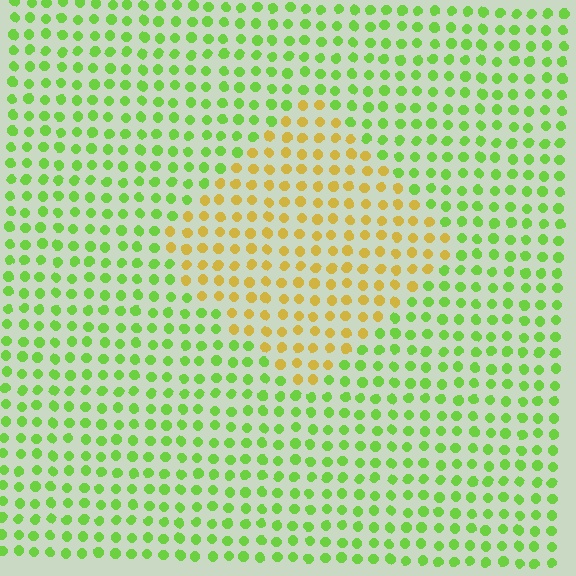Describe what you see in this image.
The image is filled with small lime elements in a uniform arrangement. A diamond-shaped region is visible where the elements are tinted to a slightly different hue, forming a subtle color boundary.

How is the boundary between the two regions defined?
The boundary is defined purely by a slight shift in hue (about 54 degrees). Spacing, size, and orientation are identical on both sides.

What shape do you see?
I see a diamond.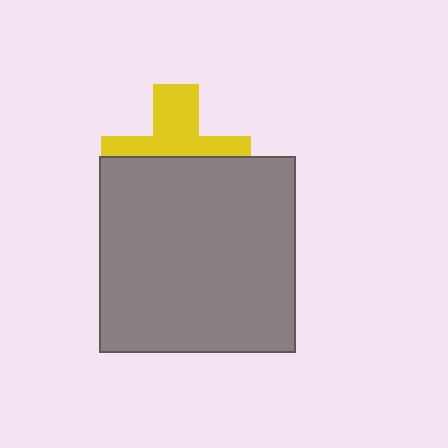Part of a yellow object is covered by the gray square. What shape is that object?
It is a cross.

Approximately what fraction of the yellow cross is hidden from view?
Roughly 54% of the yellow cross is hidden behind the gray square.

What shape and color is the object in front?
The object in front is a gray square.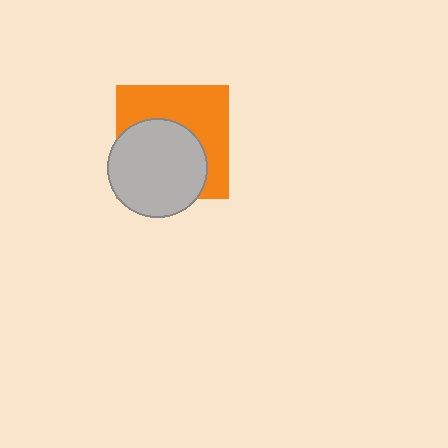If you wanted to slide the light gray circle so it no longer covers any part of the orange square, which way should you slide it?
Slide it toward the lower-left — that is the most direct way to separate the two shapes.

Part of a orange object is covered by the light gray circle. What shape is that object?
It is a square.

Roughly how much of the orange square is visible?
About half of it is visible (roughly 49%).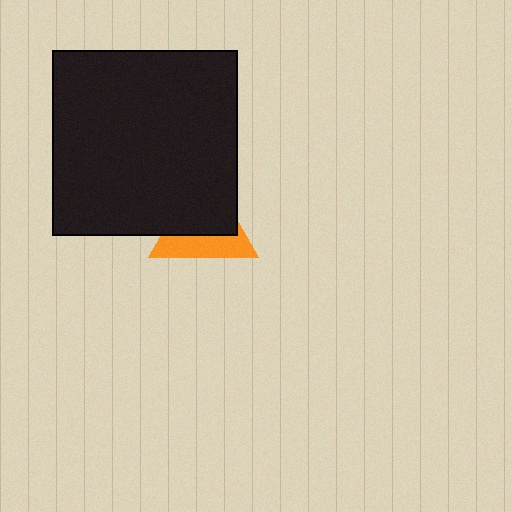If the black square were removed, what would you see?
You would see the complete orange triangle.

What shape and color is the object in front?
The object in front is a black square.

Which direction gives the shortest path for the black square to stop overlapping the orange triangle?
Moving toward the upper-left gives the shortest separation.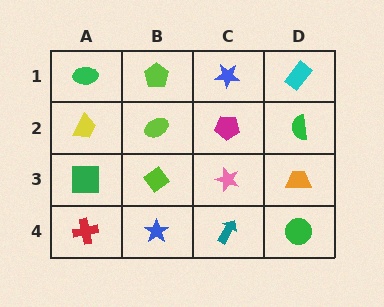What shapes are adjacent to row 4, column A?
A green square (row 3, column A), a blue star (row 4, column B).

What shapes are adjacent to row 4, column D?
An orange trapezoid (row 3, column D), a teal arrow (row 4, column C).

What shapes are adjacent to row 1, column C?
A magenta pentagon (row 2, column C), a lime pentagon (row 1, column B), a cyan rectangle (row 1, column D).